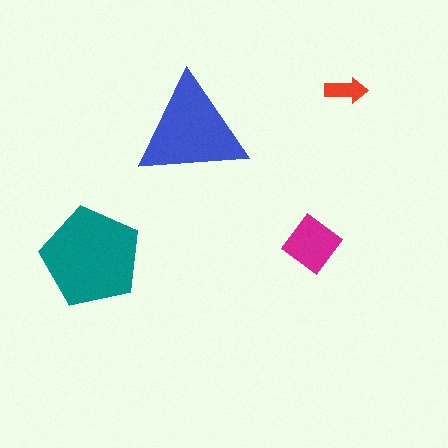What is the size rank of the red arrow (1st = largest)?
4th.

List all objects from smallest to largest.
The red arrow, the magenta diamond, the blue triangle, the teal pentagon.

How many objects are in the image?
There are 4 objects in the image.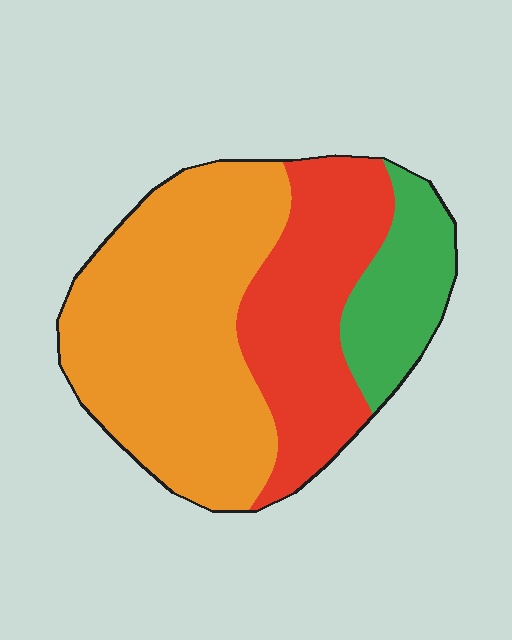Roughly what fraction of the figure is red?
Red covers 31% of the figure.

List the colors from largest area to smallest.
From largest to smallest: orange, red, green.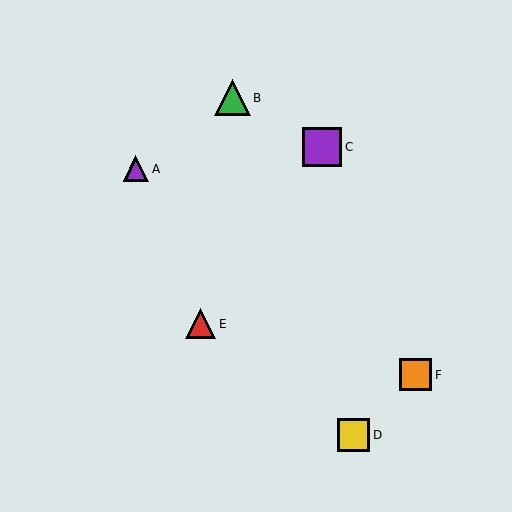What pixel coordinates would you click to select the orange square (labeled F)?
Click at (416, 375) to select the orange square F.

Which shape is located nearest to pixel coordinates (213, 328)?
The red triangle (labeled E) at (200, 324) is nearest to that location.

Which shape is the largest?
The purple square (labeled C) is the largest.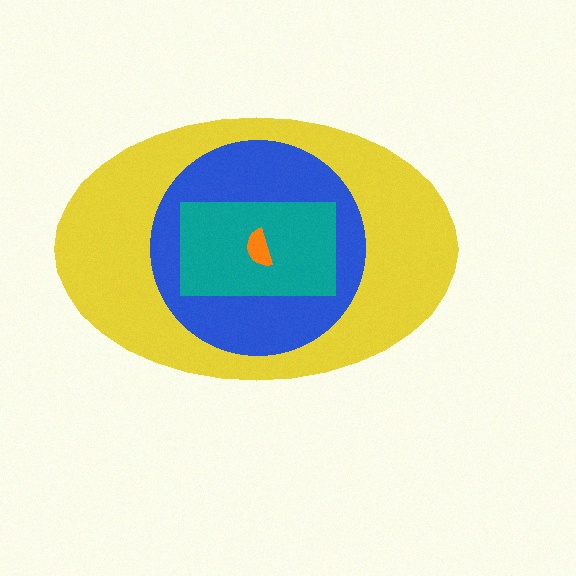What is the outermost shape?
The yellow ellipse.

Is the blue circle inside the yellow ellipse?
Yes.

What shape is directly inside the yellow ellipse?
The blue circle.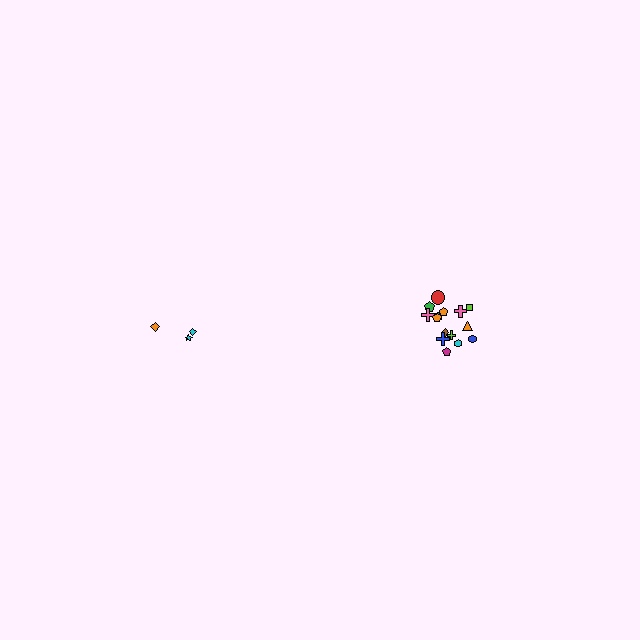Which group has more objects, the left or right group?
The right group.